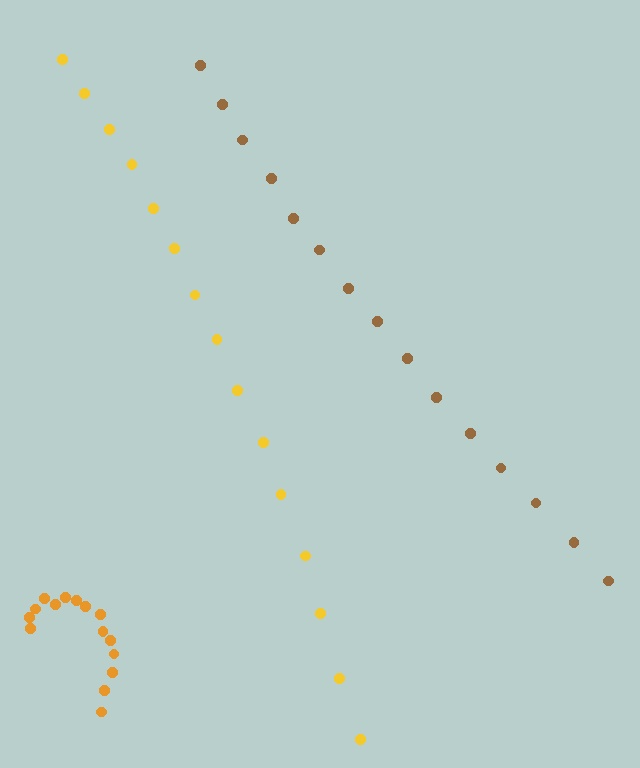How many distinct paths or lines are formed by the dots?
There are 3 distinct paths.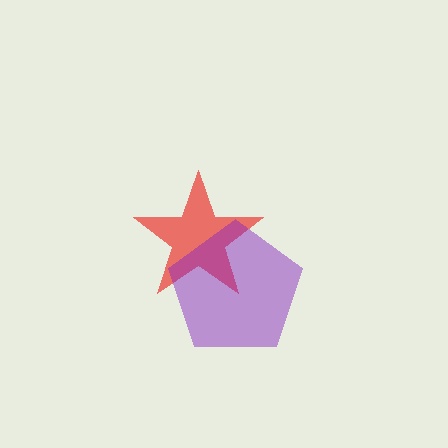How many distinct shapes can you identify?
There are 2 distinct shapes: a red star, a purple pentagon.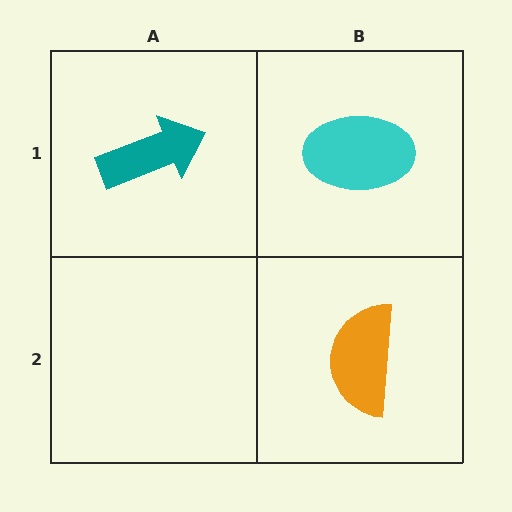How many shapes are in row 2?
1 shape.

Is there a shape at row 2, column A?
No, that cell is empty.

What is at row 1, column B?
A cyan ellipse.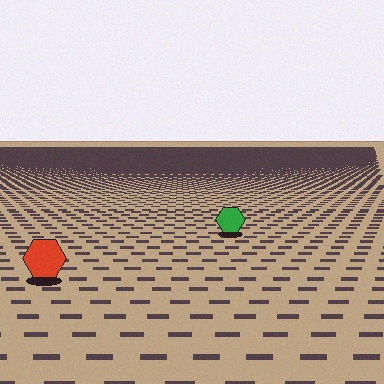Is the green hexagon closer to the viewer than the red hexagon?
No. The red hexagon is closer — you can tell from the texture gradient: the ground texture is coarser near it.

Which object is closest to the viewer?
The red hexagon is closest. The texture marks near it are larger and more spread out.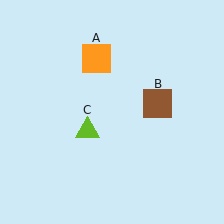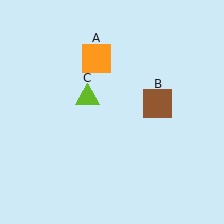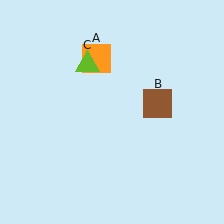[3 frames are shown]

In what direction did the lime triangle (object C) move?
The lime triangle (object C) moved up.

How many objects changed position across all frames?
1 object changed position: lime triangle (object C).